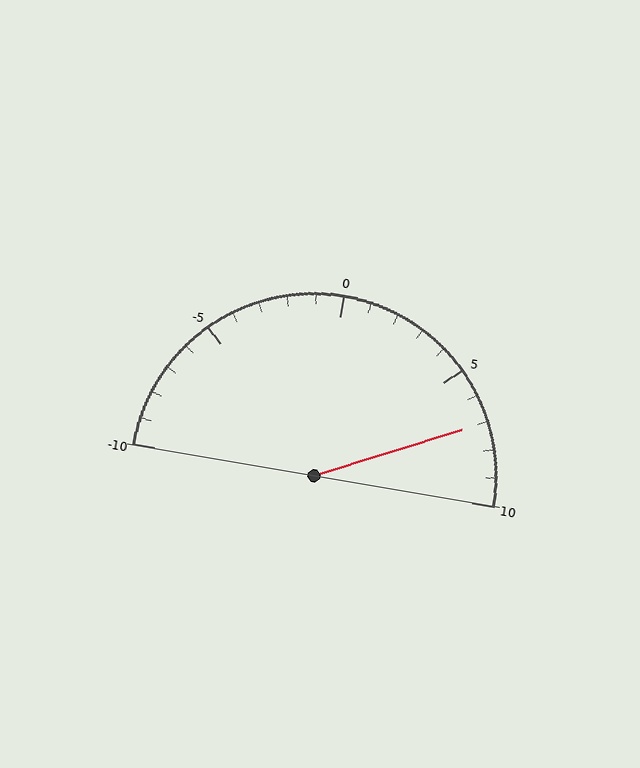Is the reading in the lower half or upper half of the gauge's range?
The reading is in the upper half of the range (-10 to 10).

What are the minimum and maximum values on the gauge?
The gauge ranges from -10 to 10.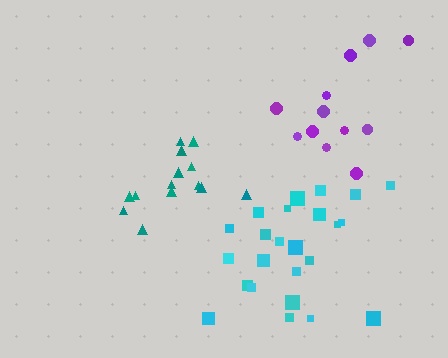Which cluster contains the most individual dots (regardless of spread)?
Cyan (24).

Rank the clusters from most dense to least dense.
teal, cyan, purple.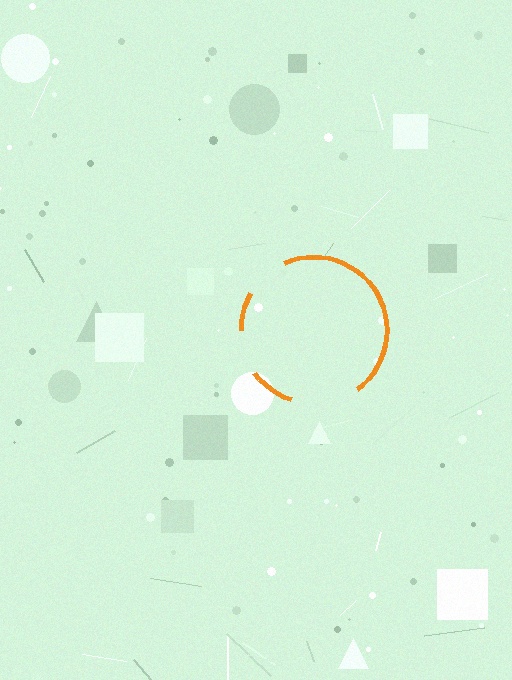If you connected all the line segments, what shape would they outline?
They would outline a circle.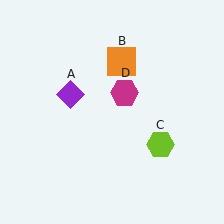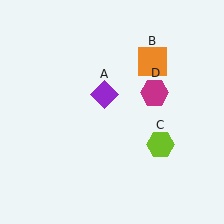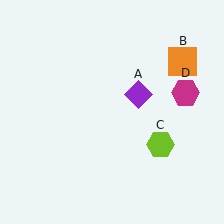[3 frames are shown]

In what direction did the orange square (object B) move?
The orange square (object B) moved right.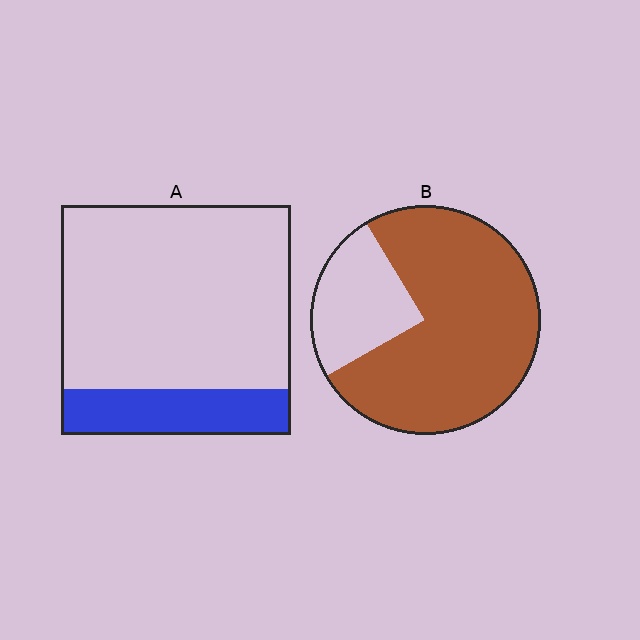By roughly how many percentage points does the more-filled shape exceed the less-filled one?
By roughly 55 percentage points (B over A).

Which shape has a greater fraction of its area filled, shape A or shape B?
Shape B.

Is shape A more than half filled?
No.